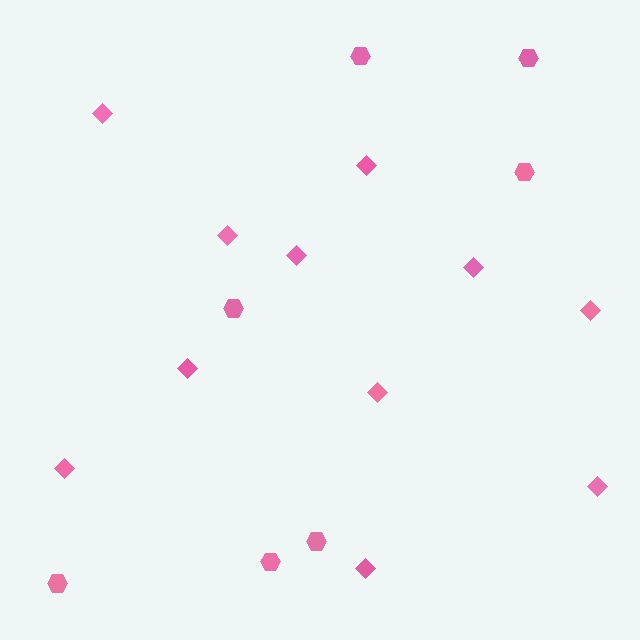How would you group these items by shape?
There are 2 groups: one group of diamonds (11) and one group of hexagons (7).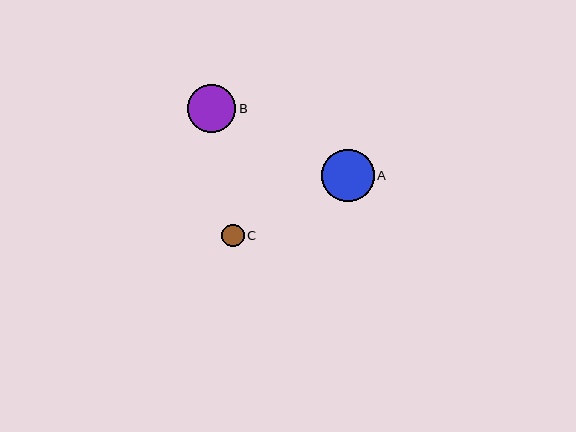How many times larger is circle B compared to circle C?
Circle B is approximately 2.1 times the size of circle C.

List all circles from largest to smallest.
From largest to smallest: A, B, C.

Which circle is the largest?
Circle A is the largest with a size of approximately 53 pixels.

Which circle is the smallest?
Circle C is the smallest with a size of approximately 23 pixels.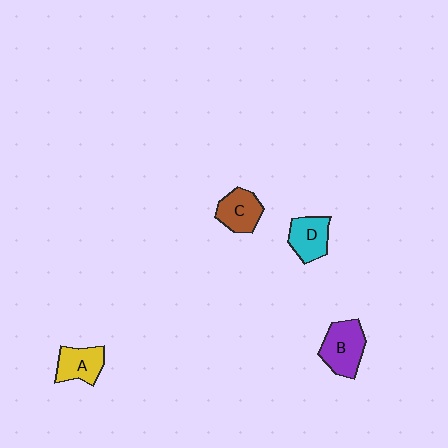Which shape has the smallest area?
Shape A (yellow).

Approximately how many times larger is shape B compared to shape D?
Approximately 1.3 times.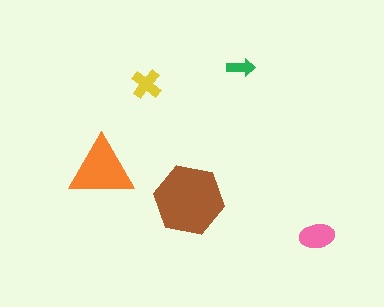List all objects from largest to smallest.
The brown hexagon, the orange triangle, the pink ellipse, the yellow cross, the green arrow.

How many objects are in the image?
There are 5 objects in the image.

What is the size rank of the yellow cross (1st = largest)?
4th.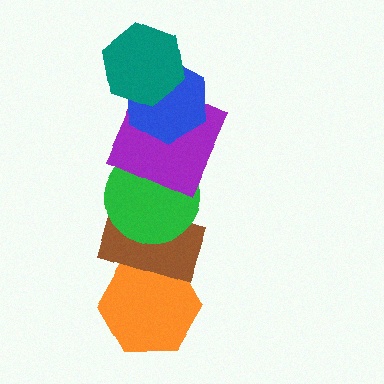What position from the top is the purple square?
The purple square is 3rd from the top.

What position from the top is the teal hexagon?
The teal hexagon is 1st from the top.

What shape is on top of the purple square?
The blue hexagon is on top of the purple square.